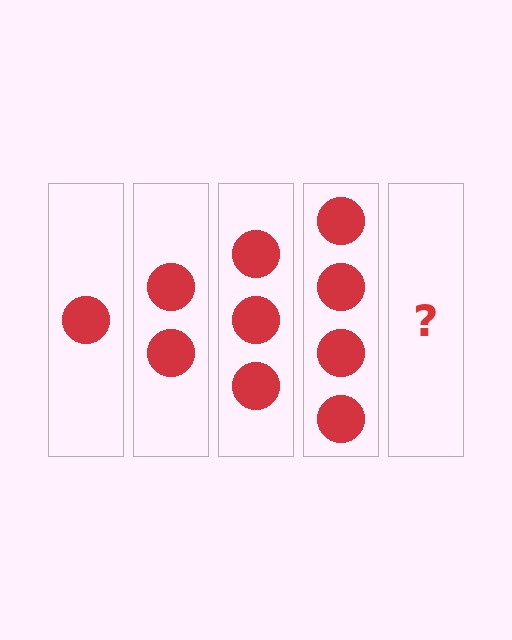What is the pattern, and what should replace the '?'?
The pattern is that each step adds one more circle. The '?' should be 5 circles.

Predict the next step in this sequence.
The next step is 5 circles.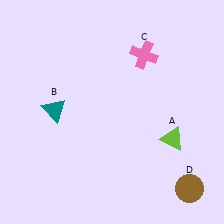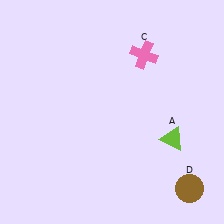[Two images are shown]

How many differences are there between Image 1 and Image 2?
There is 1 difference between the two images.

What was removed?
The teal triangle (B) was removed in Image 2.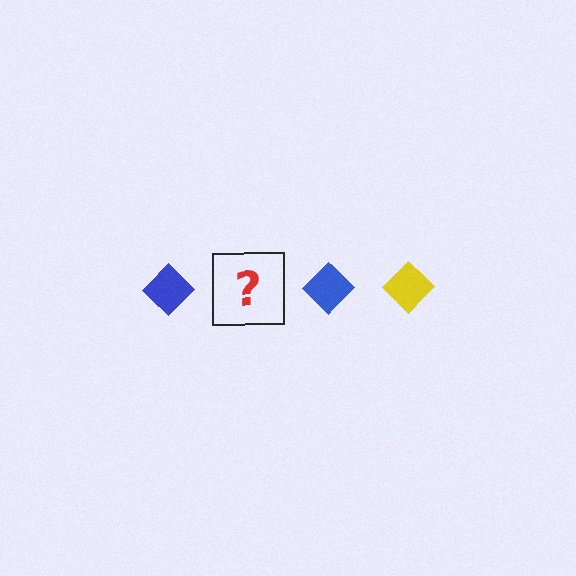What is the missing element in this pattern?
The missing element is a yellow diamond.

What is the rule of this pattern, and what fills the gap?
The rule is that the pattern cycles through blue, yellow diamonds. The gap should be filled with a yellow diamond.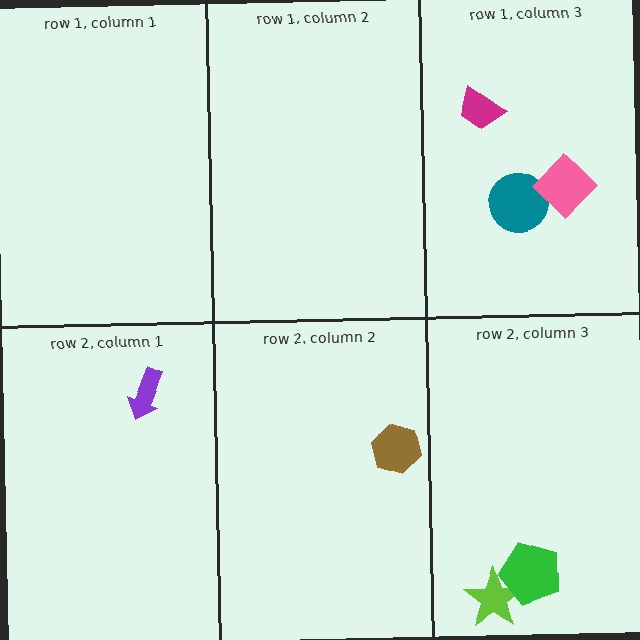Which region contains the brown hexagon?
The row 2, column 2 region.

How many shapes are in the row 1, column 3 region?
3.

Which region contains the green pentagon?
The row 2, column 3 region.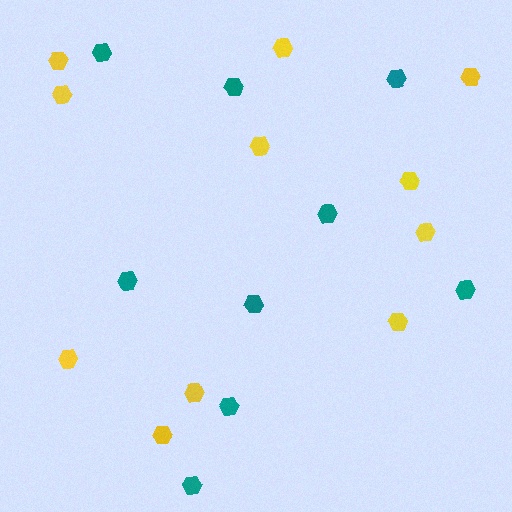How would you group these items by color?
There are 2 groups: one group of teal hexagons (9) and one group of yellow hexagons (11).